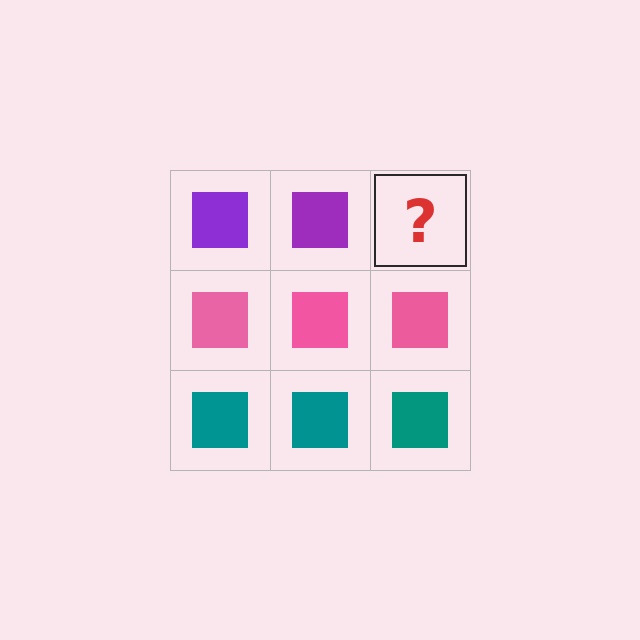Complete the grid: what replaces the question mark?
The question mark should be replaced with a purple square.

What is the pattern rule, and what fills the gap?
The rule is that each row has a consistent color. The gap should be filled with a purple square.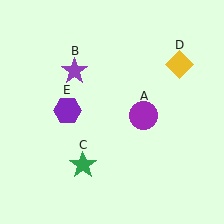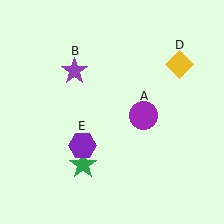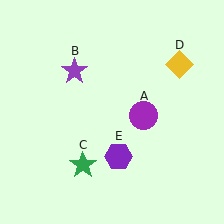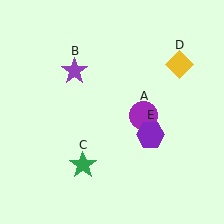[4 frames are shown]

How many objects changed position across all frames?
1 object changed position: purple hexagon (object E).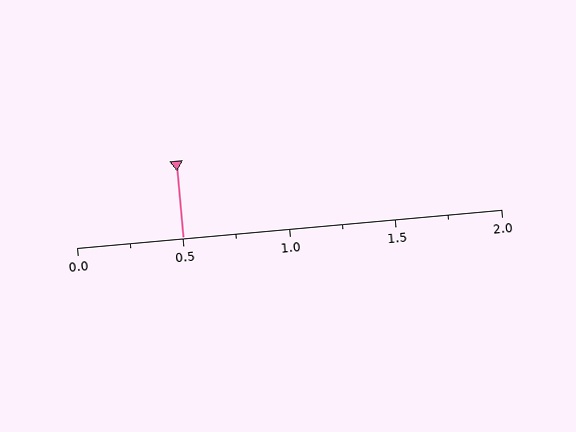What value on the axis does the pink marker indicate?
The marker indicates approximately 0.5.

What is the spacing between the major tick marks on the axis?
The major ticks are spaced 0.5 apart.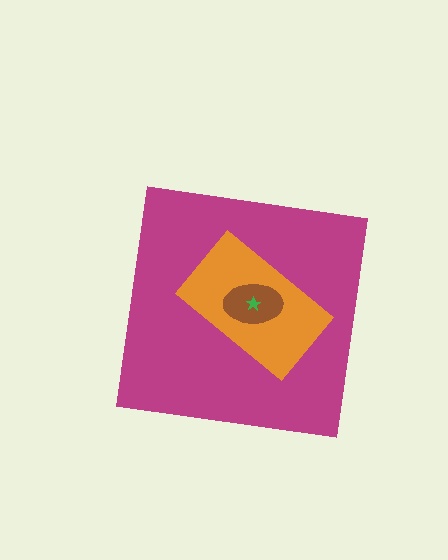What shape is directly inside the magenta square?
The orange rectangle.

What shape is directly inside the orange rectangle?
The brown ellipse.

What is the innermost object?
The green star.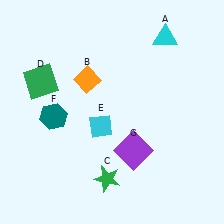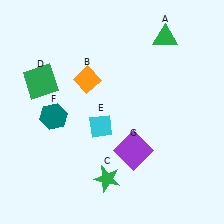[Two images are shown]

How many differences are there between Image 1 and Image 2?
There is 1 difference between the two images.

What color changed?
The triangle (A) changed from cyan in Image 1 to green in Image 2.